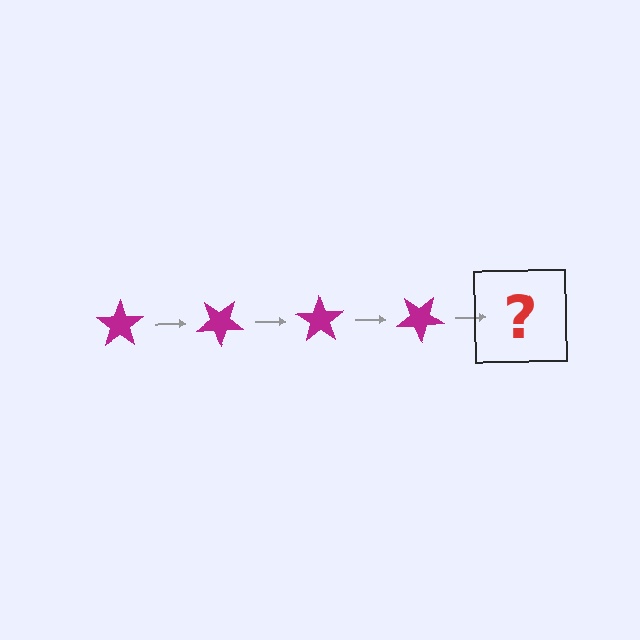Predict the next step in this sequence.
The next step is a magenta star rotated 140 degrees.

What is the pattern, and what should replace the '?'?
The pattern is that the star rotates 35 degrees each step. The '?' should be a magenta star rotated 140 degrees.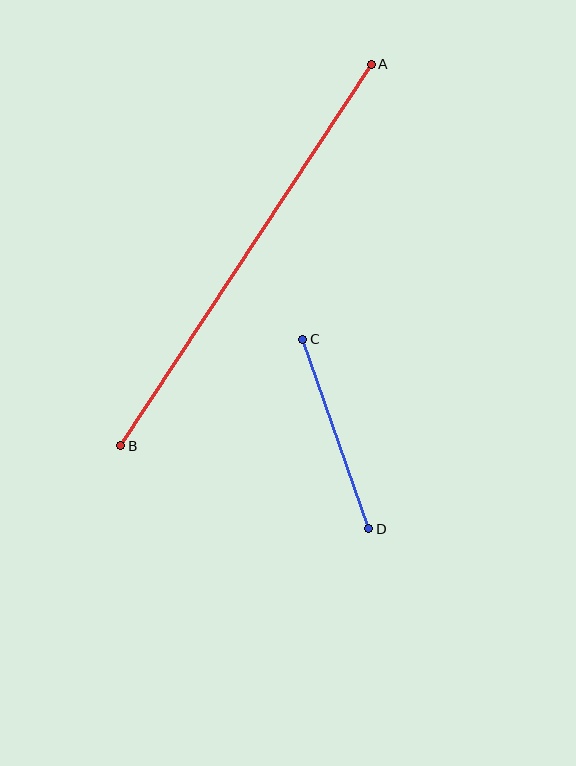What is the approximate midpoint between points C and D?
The midpoint is at approximately (336, 434) pixels.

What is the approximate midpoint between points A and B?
The midpoint is at approximately (246, 255) pixels.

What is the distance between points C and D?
The distance is approximately 201 pixels.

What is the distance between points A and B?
The distance is approximately 456 pixels.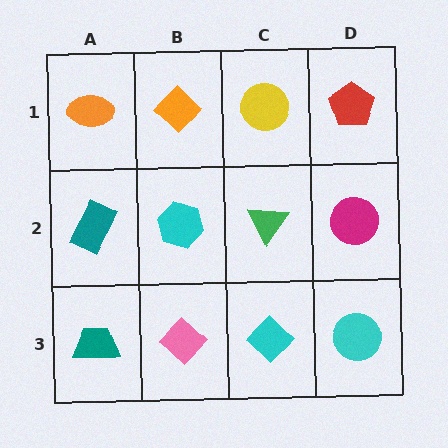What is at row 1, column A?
An orange ellipse.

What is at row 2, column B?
A cyan hexagon.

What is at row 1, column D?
A red pentagon.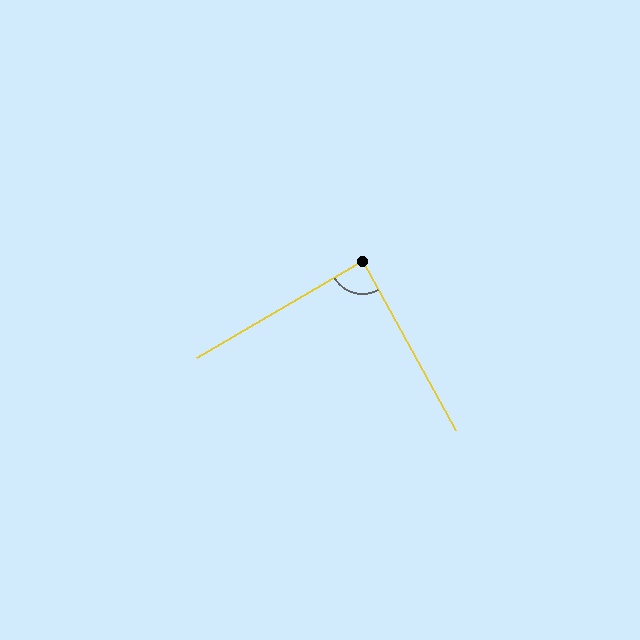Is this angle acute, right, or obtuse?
It is approximately a right angle.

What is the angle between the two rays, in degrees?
Approximately 88 degrees.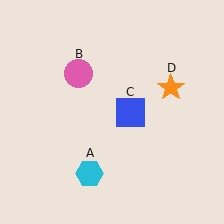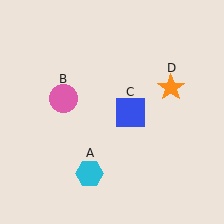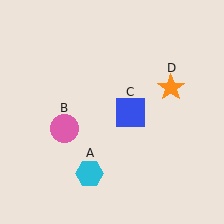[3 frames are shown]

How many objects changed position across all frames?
1 object changed position: pink circle (object B).